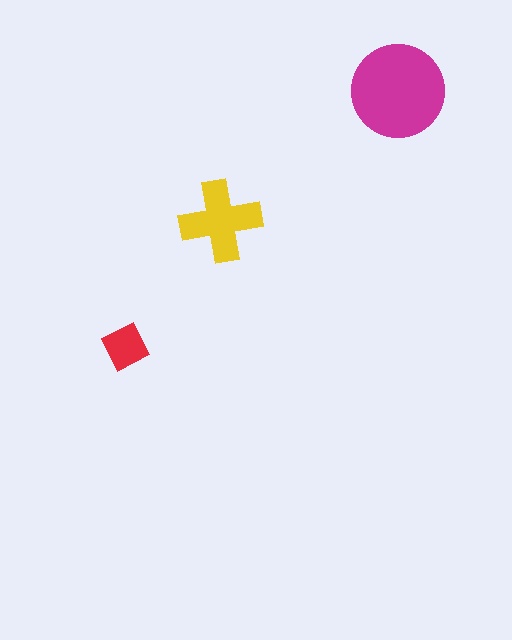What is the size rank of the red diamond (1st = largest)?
3rd.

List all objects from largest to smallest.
The magenta circle, the yellow cross, the red diamond.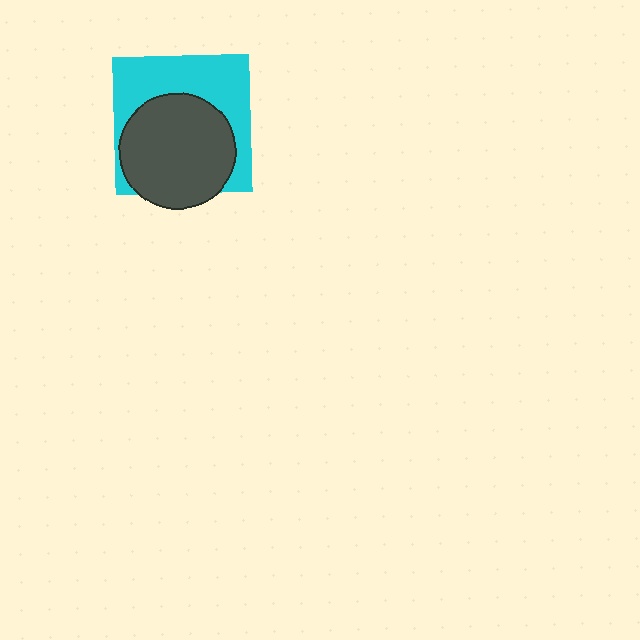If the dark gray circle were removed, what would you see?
You would see the complete cyan square.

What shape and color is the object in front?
The object in front is a dark gray circle.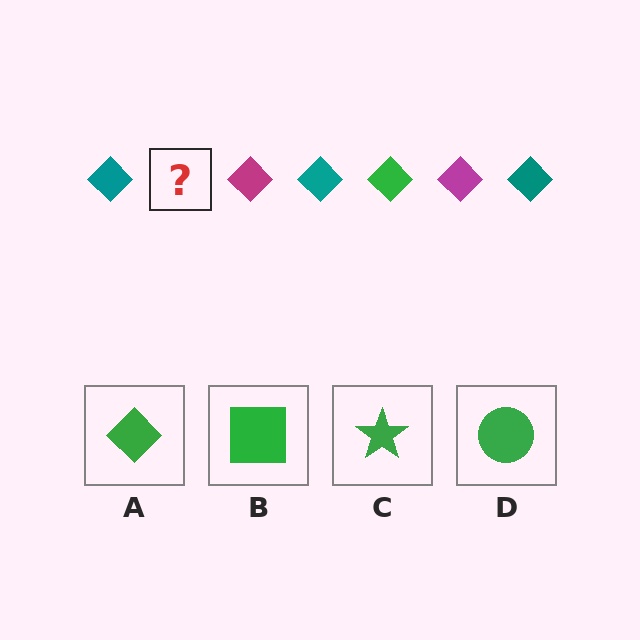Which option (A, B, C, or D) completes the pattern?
A.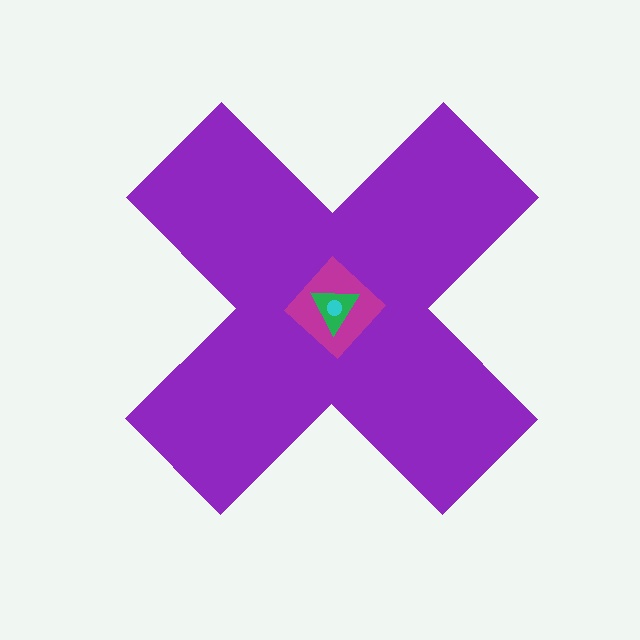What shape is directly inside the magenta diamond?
The green triangle.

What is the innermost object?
The cyan circle.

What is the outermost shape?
The purple cross.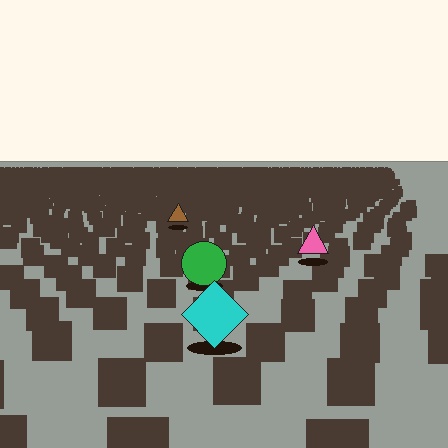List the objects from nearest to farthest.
From nearest to farthest: the cyan diamond, the green circle, the pink triangle, the brown triangle.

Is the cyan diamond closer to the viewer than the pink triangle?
Yes. The cyan diamond is closer — you can tell from the texture gradient: the ground texture is coarser near it.